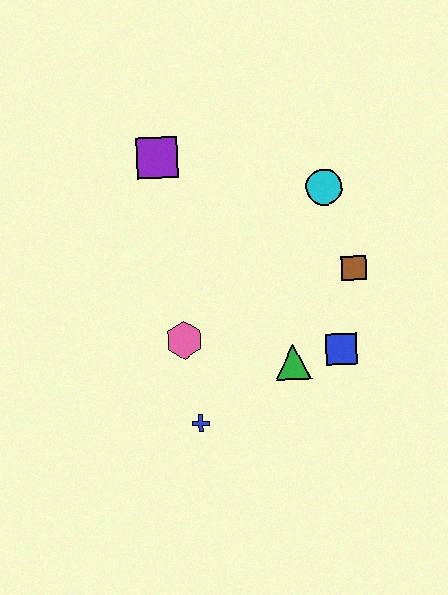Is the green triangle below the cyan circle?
Yes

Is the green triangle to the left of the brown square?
Yes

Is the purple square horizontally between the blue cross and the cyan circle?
No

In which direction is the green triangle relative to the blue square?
The green triangle is to the left of the blue square.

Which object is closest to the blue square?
The green triangle is closest to the blue square.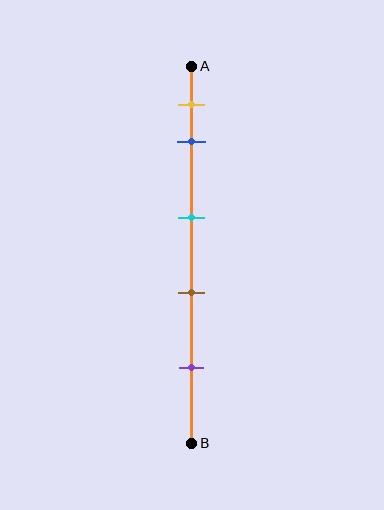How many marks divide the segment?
There are 5 marks dividing the segment.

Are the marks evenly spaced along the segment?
No, the marks are not evenly spaced.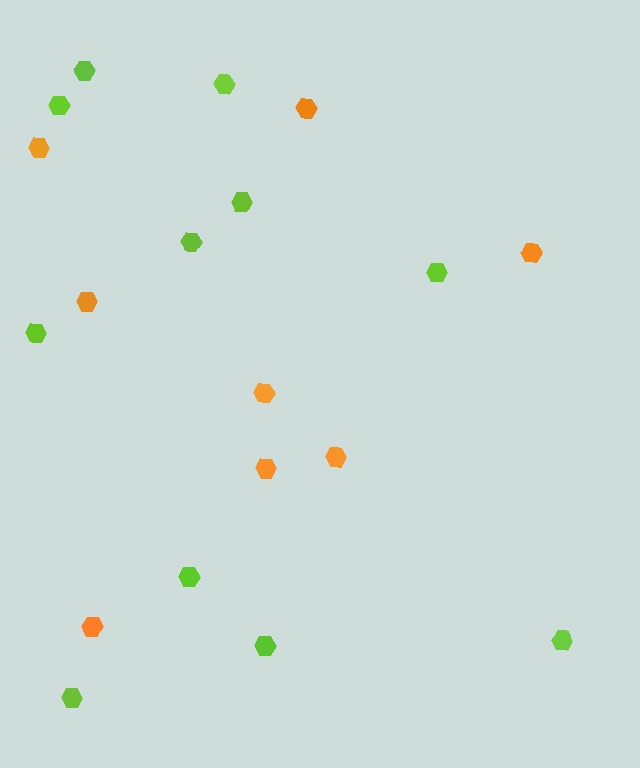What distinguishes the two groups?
There are 2 groups: one group of orange hexagons (8) and one group of lime hexagons (11).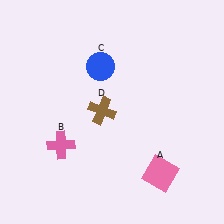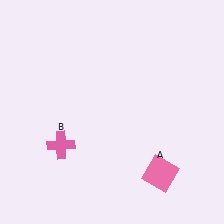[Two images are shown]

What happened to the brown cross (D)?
The brown cross (D) was removed in Image 2. It was in the top-left area of Image 1.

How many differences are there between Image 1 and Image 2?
There are 2 differences between the two images.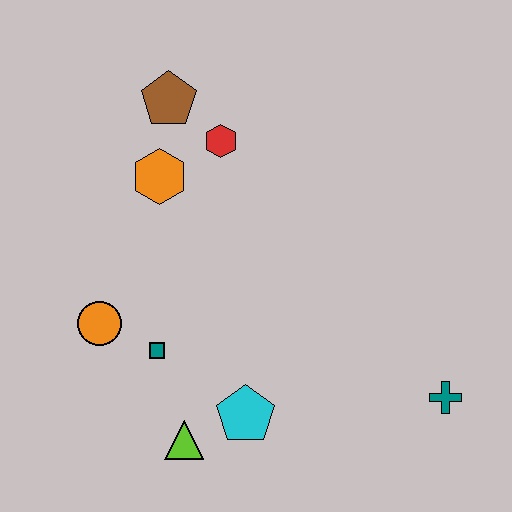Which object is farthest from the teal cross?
The brown pentagon is farthest from the teal cross.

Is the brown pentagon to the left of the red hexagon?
Yes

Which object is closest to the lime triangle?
The cyan pentagon is closest to the lime triangle.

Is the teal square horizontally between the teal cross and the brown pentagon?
No